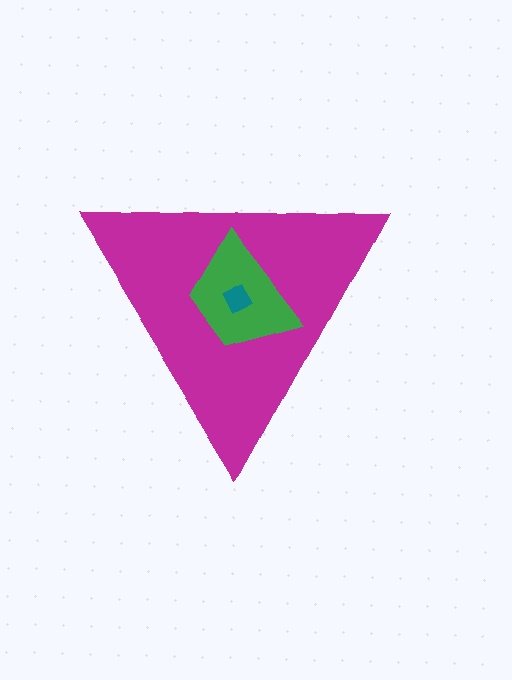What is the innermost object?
The teal diamond.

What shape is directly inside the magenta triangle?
The green trapezoid.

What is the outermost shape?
The magenta triangle.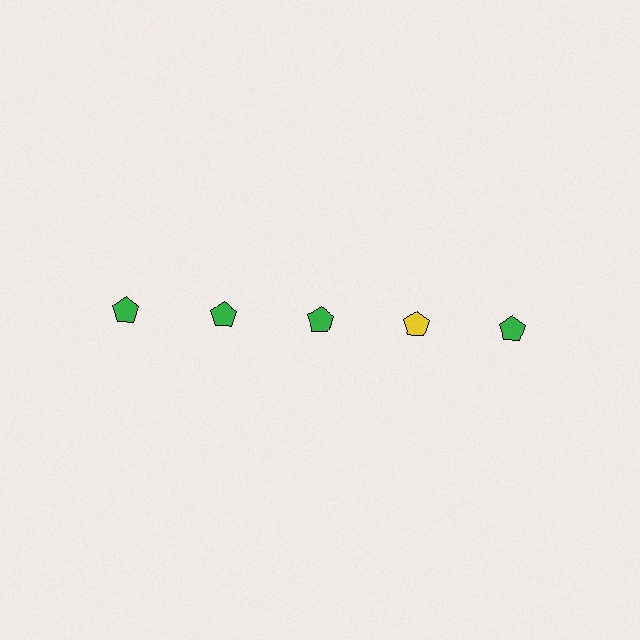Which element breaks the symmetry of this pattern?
The yellow pentagon in the top row, second from right column breaks the symmetry. All other shapes are green pentagons.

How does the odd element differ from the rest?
It has a different color: yellow instead of green.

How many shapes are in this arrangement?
There are 5 shapes arranged in a grid pattern.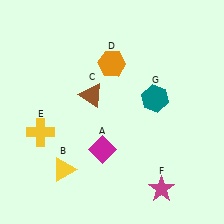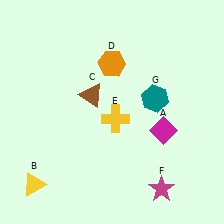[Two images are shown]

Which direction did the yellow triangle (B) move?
The yellow triangle (B) moved left.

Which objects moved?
The objects that moved are: the magenta diamond (A), the yellow triangle (B), the yellow cross (E).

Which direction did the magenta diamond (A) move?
The magenta diamond (A) moved right.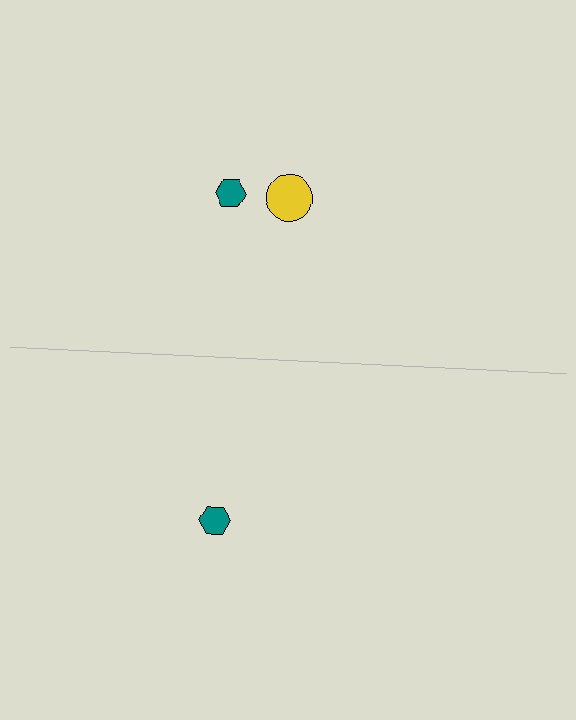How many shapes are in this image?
There are 3 shapes in this image.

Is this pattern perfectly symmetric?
No, the pattern is not perfectly symmetric. A yellow circle is missing from the bottom side.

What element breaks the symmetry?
A yellow circle is missing from the bottom side.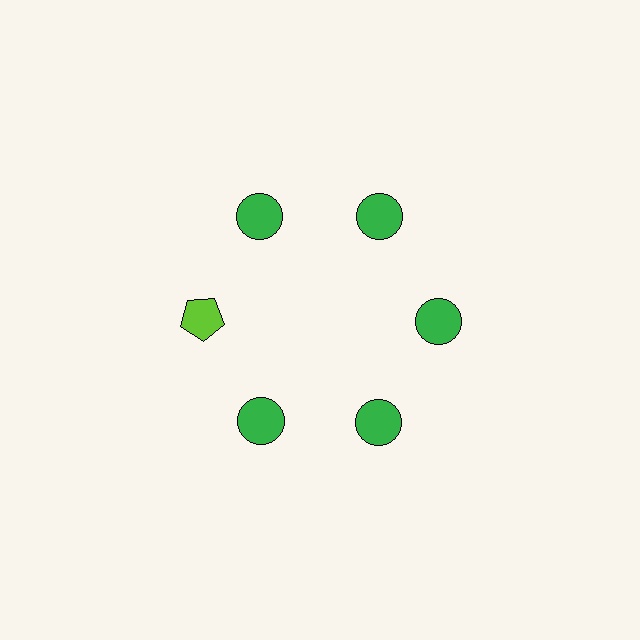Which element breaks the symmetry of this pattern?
The lime pentagon at roughly the 9 o'clock position breaks the symmetry. All other shapes are green circles.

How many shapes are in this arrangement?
There are 6 shapes arranged in a ring pattern.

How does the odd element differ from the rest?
It differs in both color (lime instead of green) and shape (pentagon instead of circle).